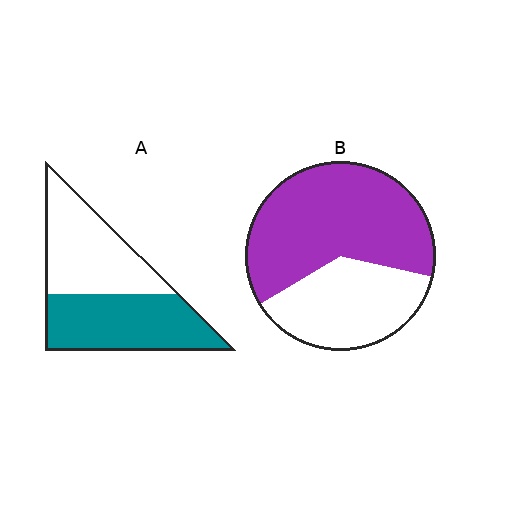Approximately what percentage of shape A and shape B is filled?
A is approximately 50% and B is approximately 60%.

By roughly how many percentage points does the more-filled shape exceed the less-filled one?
By roughly 10 percentage points (B over A).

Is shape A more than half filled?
Roughly half.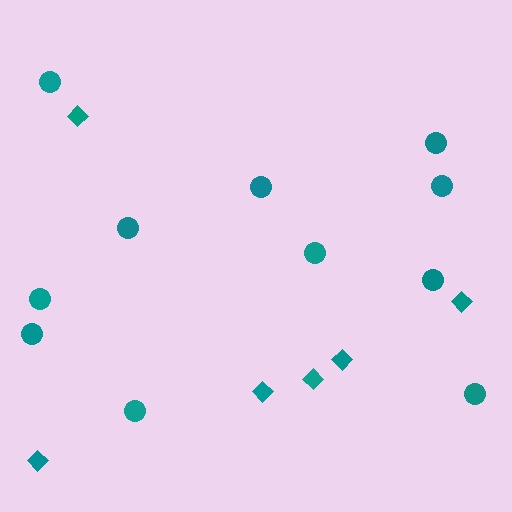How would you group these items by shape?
There are 2 groups: one group of diamonds (6) and one group of circles (11).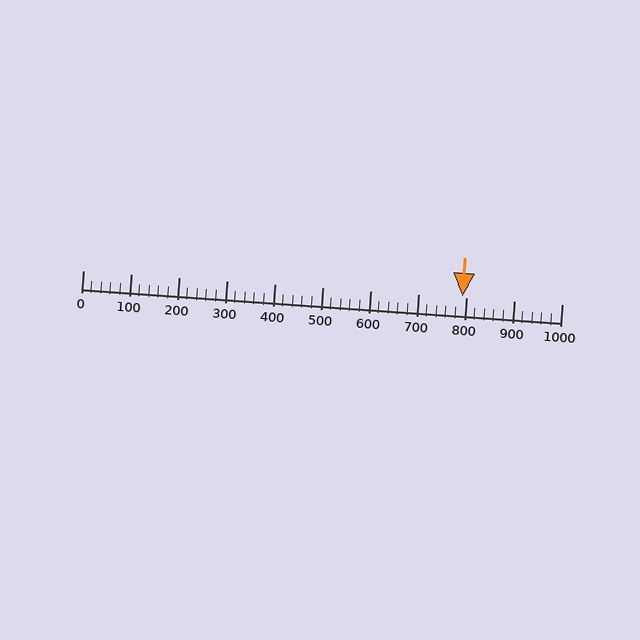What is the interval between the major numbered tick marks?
The major tick marks are spaced 100 units apart.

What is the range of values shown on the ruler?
The ruler shows values from 0 to 1000.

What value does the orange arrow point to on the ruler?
The orange arrow points to approximately 794.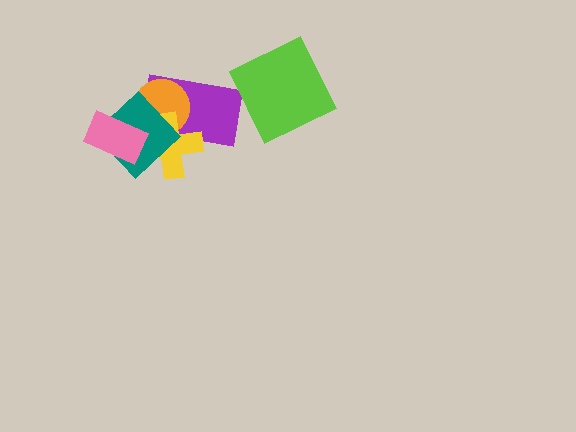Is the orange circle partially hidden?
Yes, it is partially covered by another shape.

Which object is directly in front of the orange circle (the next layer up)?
The yellow cross is directly in front of the orange circle.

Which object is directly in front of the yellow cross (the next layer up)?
The teal diamond is directly in front of the yellow cross.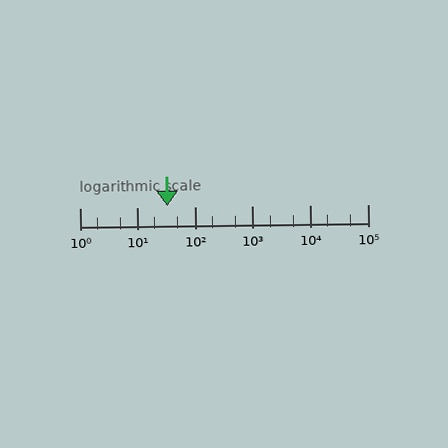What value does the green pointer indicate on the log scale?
The pointer indicates approximately 33.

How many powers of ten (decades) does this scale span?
The scale spans 5 decades, from 1 to 100000.